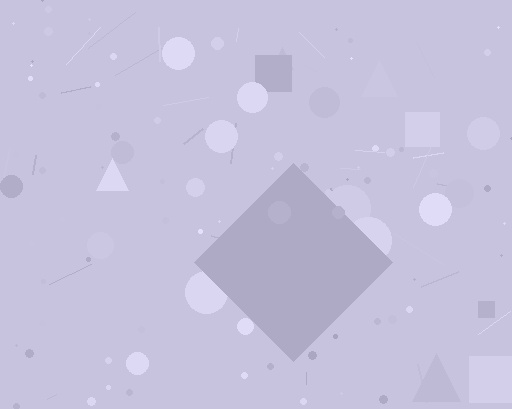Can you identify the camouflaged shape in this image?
The camouflaged shape is a diamond.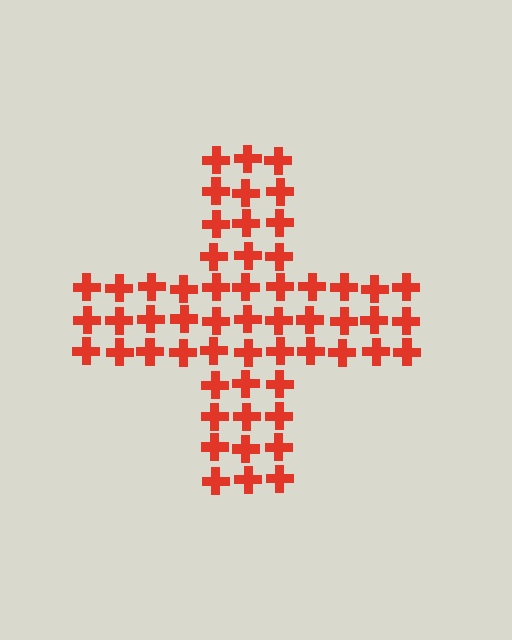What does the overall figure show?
The overall figure shows a cross.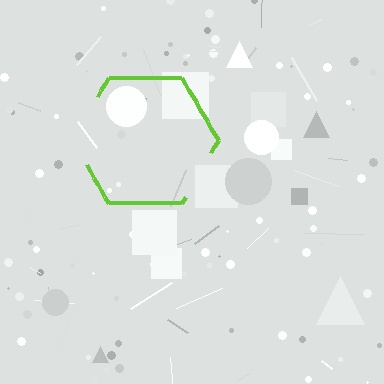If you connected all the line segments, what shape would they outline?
They would outline a hexagon.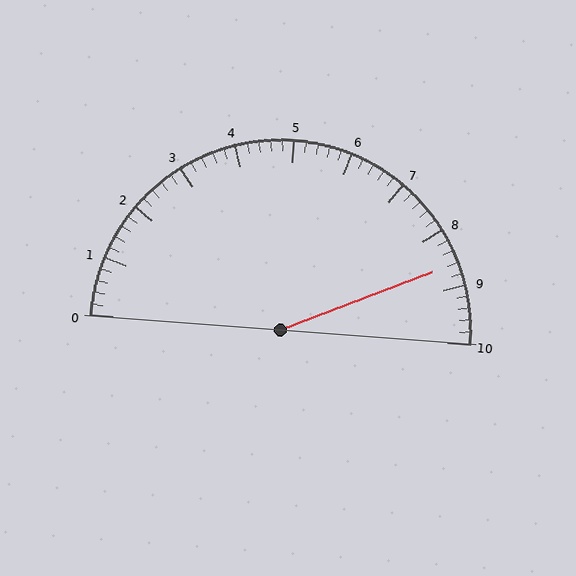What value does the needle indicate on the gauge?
The needle indicates approximately 8.6.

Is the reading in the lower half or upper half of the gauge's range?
The reading is in the upper half of the range (0 to 10).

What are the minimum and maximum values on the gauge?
The gauge ranges from 0 to 10.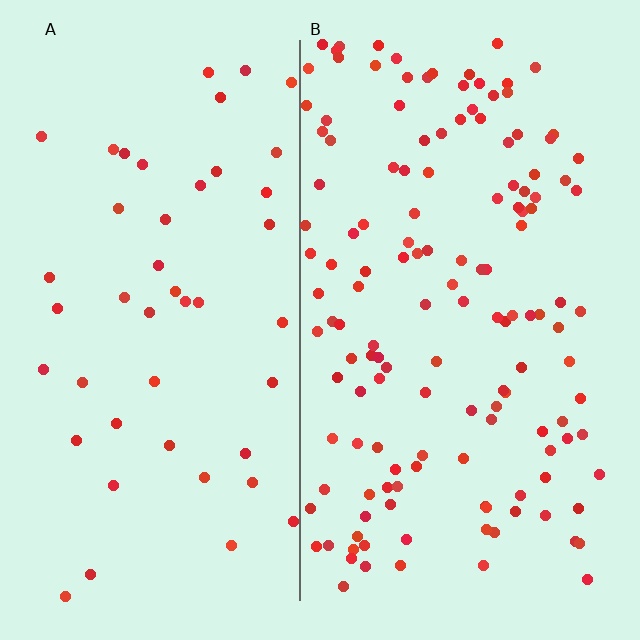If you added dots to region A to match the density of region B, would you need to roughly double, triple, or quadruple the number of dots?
Approximately triple.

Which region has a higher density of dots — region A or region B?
B (the right).